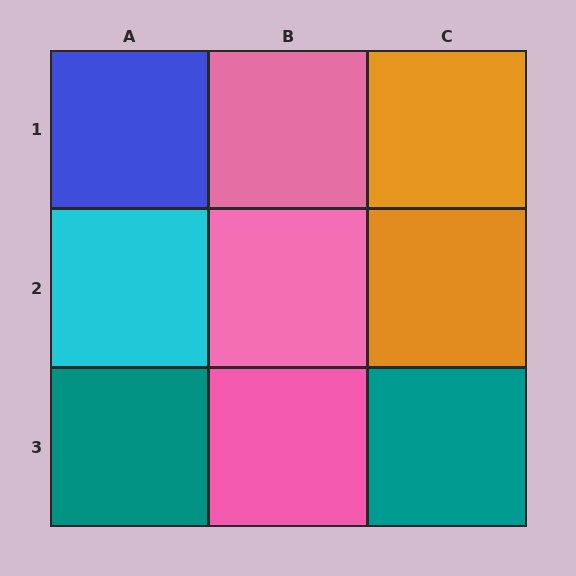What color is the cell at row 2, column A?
Cyan.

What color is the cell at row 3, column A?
Teal.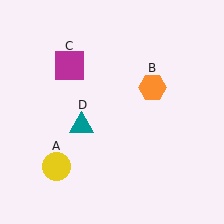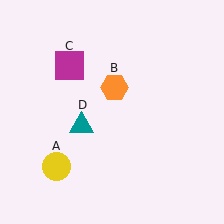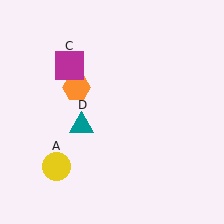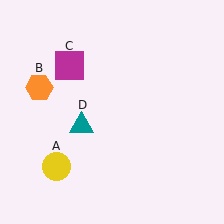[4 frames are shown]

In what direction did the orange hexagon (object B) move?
The orange hexagon (object B) moved left.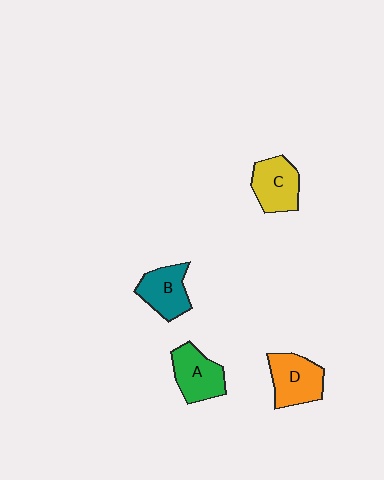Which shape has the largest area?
Shape D (orange).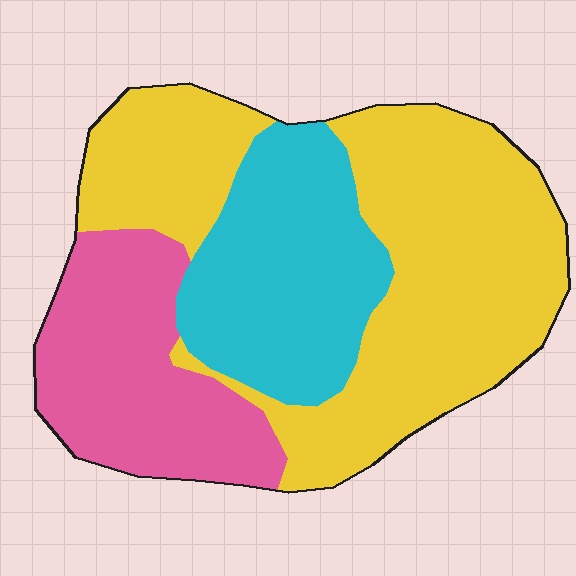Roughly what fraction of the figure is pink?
Pink takes up less than a quarter of the figure.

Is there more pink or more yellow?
Yellow.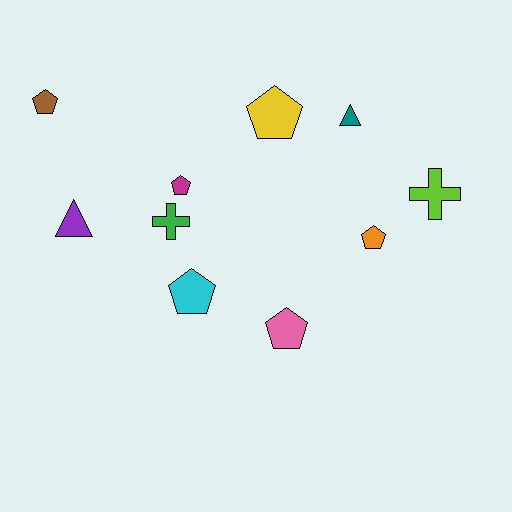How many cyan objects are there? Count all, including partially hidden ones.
There is 1 cyan object.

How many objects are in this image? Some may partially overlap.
There are 10 objects.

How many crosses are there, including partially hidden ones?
There are 2 crosses.